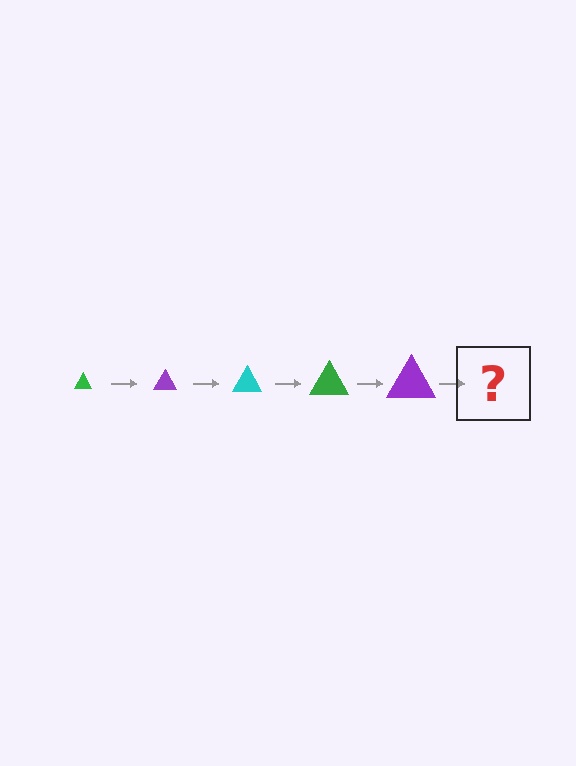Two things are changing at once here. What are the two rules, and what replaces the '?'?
The two rules are that the triangle grows larger each step and the color cycles through green, purple, and cyan. The '?' should be a cyan triangle, larger than the previous one.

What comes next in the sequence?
The next element should be a cyan triangle, larger than the previous one.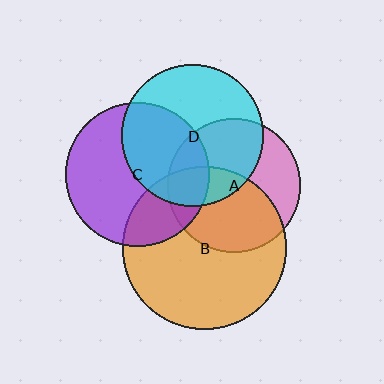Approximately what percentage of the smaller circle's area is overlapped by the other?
Approximately 20%.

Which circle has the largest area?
Circle B (orange).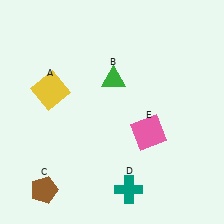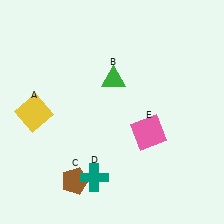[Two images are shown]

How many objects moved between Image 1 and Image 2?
3 objects moved between the two images.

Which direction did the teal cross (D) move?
The teal cross (D) moved left.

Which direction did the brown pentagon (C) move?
The brown pentagon (C) moved right.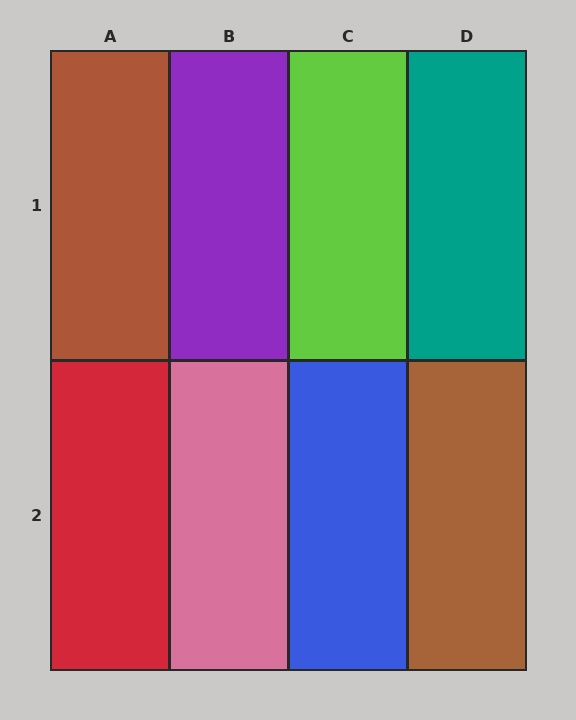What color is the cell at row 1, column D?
Teal.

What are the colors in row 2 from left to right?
Red, pink, blue, brown.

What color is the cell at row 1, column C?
Lime.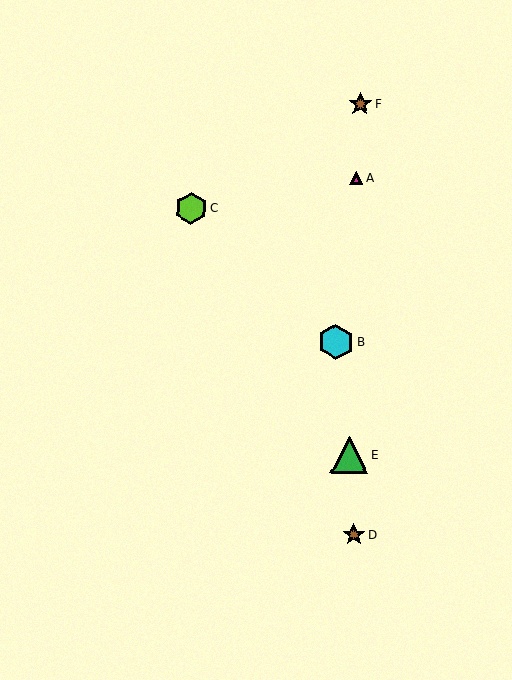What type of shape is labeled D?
Shape D is a brown star.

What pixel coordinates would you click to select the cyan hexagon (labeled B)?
Click at (336, 342) to select the cyan hexagon B.